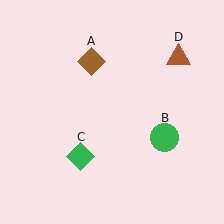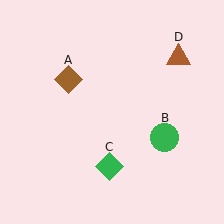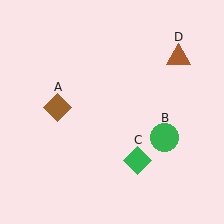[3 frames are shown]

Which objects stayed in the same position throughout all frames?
Green circle (object B) and brown triangle (object D) remained stationary.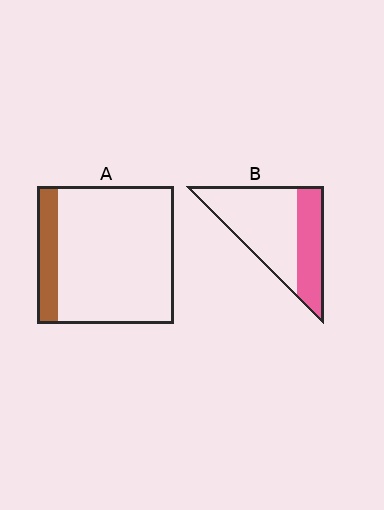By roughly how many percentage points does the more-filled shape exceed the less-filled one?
By roughly 20 percentage points (B over A).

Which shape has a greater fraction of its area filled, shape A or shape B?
Shape B.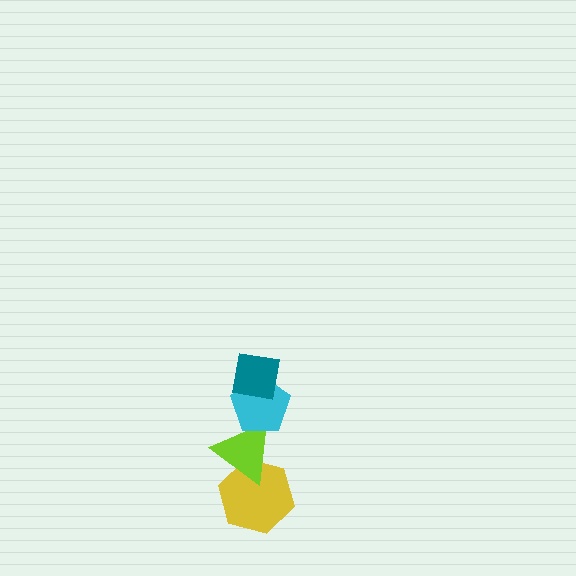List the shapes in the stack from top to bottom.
From top to bottom: the teal square, the cyan pentagon, the lime triangle, the yellow hexagon.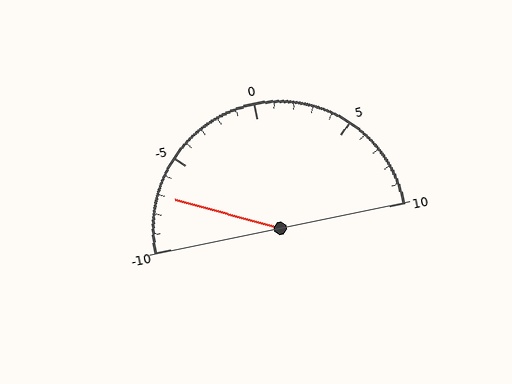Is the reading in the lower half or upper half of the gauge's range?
The reading is in the lower half of the range (-10 to 10).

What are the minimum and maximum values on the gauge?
The gauge ranges from -10 to 10.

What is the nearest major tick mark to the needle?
The nearest major tick mark is -5.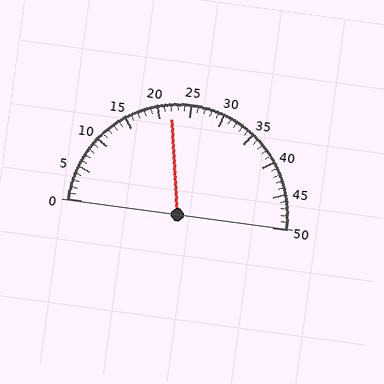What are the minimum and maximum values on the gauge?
The gauge ranges from 0 to 50.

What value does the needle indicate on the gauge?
The needle indicates approximately 22.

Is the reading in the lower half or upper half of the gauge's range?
The reading is in the lower half of the range (0 to 50).